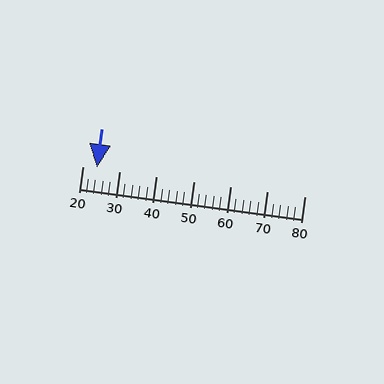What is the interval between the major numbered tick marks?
The major tick marks are spaced 10 units apart.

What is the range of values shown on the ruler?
The ruler shows values from 20 to 80.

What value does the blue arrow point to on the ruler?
The blue arrow points to approximately 24.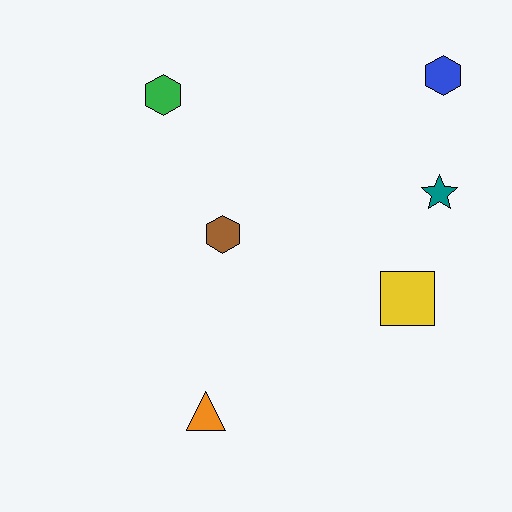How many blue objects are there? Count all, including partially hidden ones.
There is 1 blue object.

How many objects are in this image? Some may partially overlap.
There are 6 objects.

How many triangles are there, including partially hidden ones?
There is 1 triangle.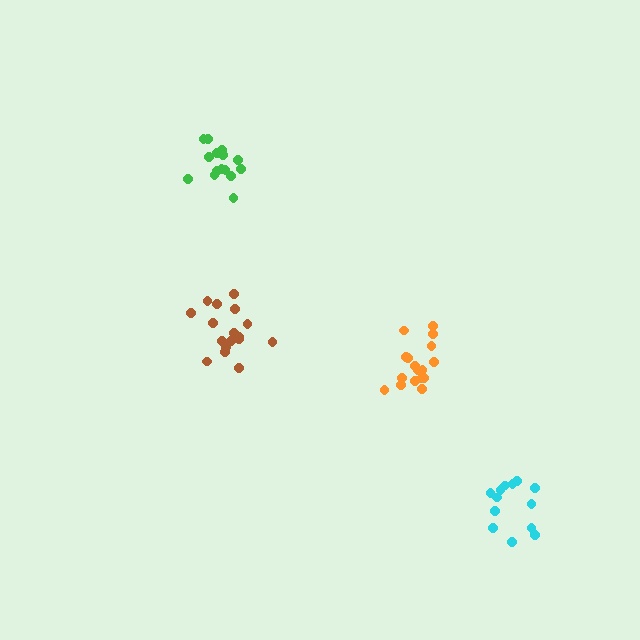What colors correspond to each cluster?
The clusters are colored: cyan, orange, green, brown.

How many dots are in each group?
Group 1: 13 dots, Group 2: 17 dots, Group 3: 15 dots, Group 4: 17 dots (62 total).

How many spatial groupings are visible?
There are 4 spatial groupings.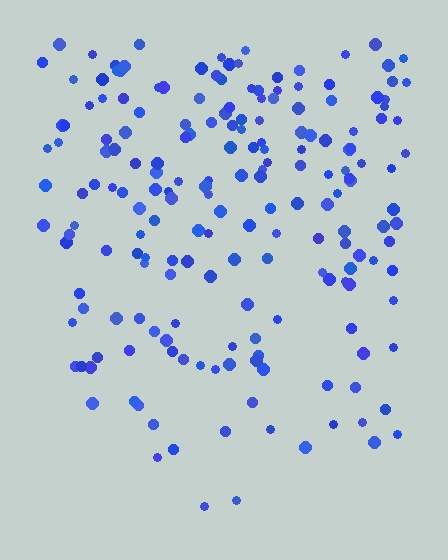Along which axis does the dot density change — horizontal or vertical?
Vertical.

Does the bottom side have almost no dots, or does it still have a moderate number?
Still a moderate number, just noticeably fewer than the top.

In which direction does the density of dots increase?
From bottom to top, with the top side densest.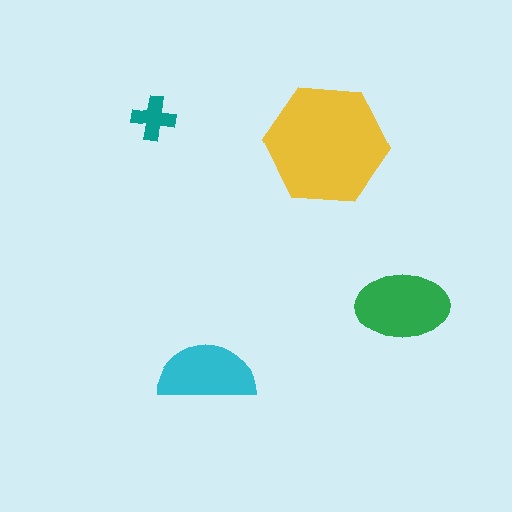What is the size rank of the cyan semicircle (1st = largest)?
3rd.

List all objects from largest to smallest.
The yellow hexagon, the green ellipse, the cyan semicircle, the teal cross.